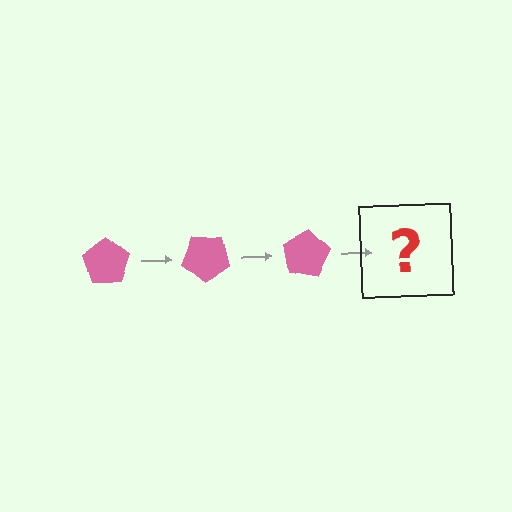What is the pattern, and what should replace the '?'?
The pattern is that the pentagon rotates 40 degrees each step. The '?' should be a pink pentagon rotated 120 degrees.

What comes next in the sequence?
The next element should be a pink pentagon rotated 120 degrees.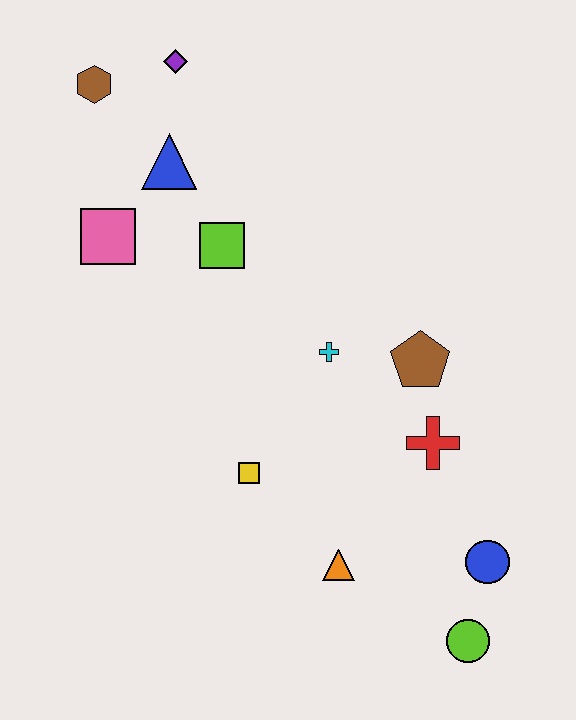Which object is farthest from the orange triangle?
The brown hexagon is farthest from the orange triangle.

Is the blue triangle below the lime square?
No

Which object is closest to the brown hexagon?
The purple diamond is closest to the brown hexagon.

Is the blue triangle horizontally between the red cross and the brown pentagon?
No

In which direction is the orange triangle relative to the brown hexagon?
The orange triangle is below the brown hexagon.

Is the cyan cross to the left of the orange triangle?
Yes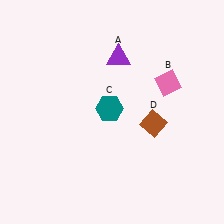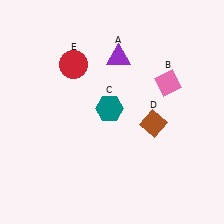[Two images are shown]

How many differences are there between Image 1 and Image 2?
There is 1 difference between the two images.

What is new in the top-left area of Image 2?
A red circle (E) was added in the top-left area of Image 2.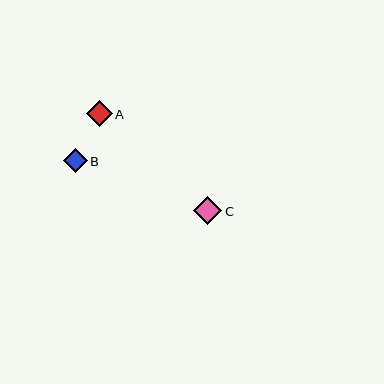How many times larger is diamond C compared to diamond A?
Diamond C is approximately 1.1 times the size of diamond A.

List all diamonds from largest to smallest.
From largest to smallest: C, A, B.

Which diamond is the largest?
Diamond C is the largest with a size of approximately 28 pixels.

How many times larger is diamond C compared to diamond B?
Diamond C is approximately 1.2 times the size of diamond B.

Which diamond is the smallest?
Diamond B is the smallest with a size of approximately 24 pixels.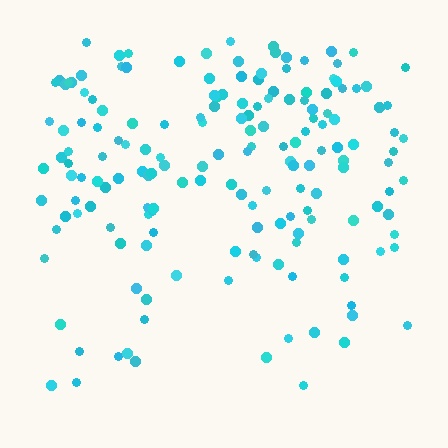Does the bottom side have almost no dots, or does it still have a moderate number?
Still a moderate number, just noticeably fewer than the top.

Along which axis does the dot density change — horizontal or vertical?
Vertical.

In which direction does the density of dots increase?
From bottom to top, with the top side densest.